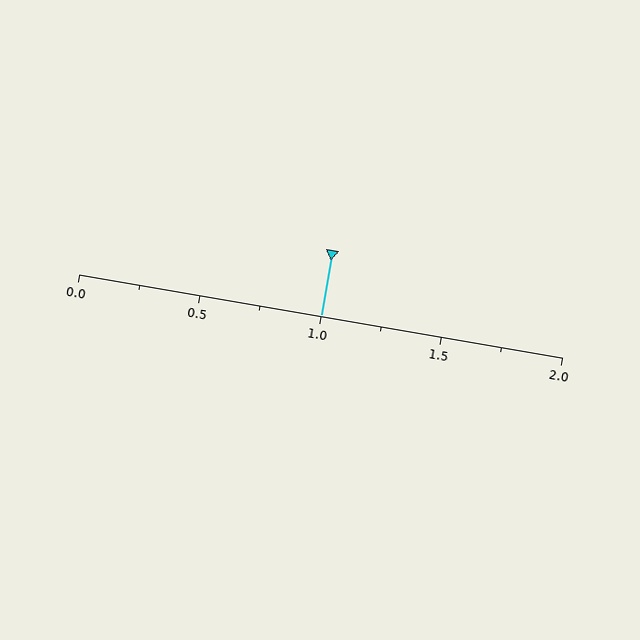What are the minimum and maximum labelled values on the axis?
The axis runs from 0.0 to 2.0.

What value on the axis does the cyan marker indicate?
The marker indicates approximately 1.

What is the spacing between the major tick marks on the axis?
The major ticks are spaced 0.5 apart.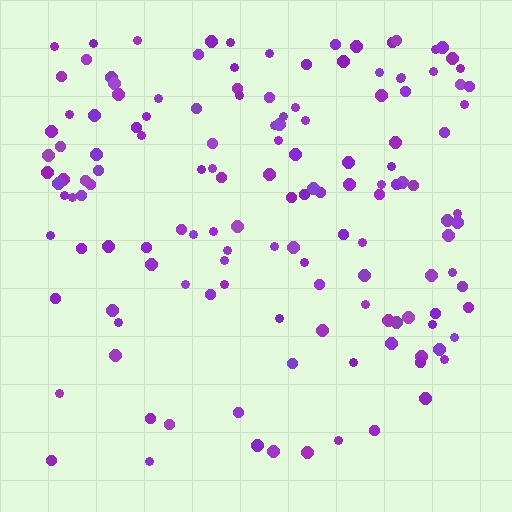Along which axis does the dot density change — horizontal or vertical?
Vertical.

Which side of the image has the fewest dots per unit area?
The bottom.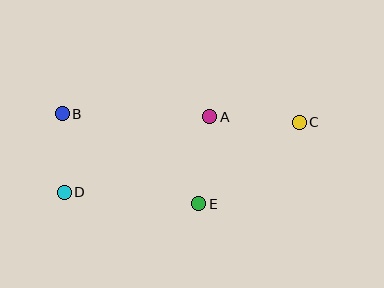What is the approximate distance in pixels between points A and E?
The distance between A and E is approximately 88 pixels.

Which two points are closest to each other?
Points B and D are closest to each other.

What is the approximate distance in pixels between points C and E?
The distance between C and E is approximately 130 pixels.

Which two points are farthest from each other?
Points C and D are farthest from each other.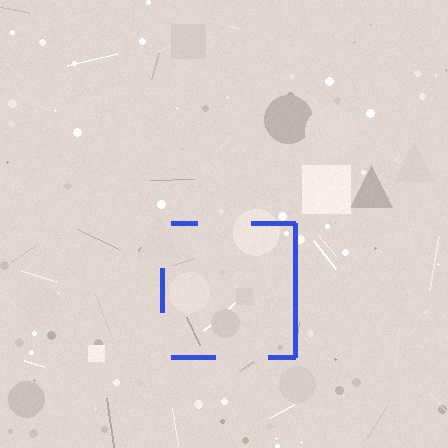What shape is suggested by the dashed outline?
The dashed outline suggests a square.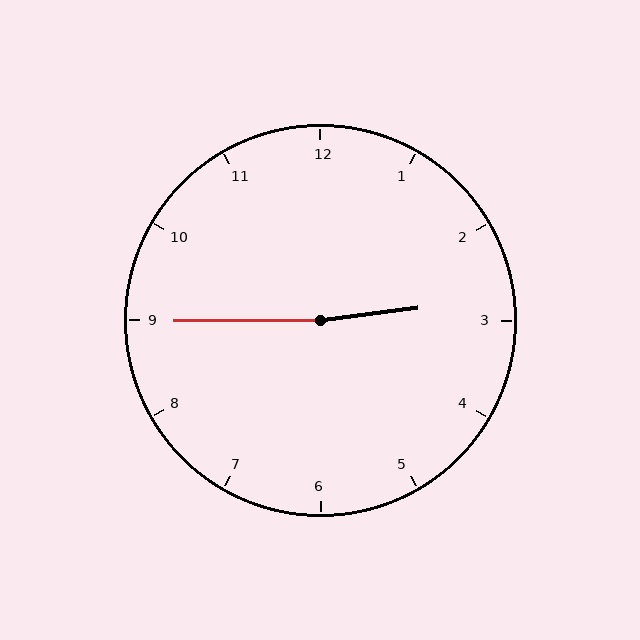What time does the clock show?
2:45.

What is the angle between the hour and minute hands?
Approximately 172 degrees.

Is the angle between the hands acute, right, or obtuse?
It is obtuse.